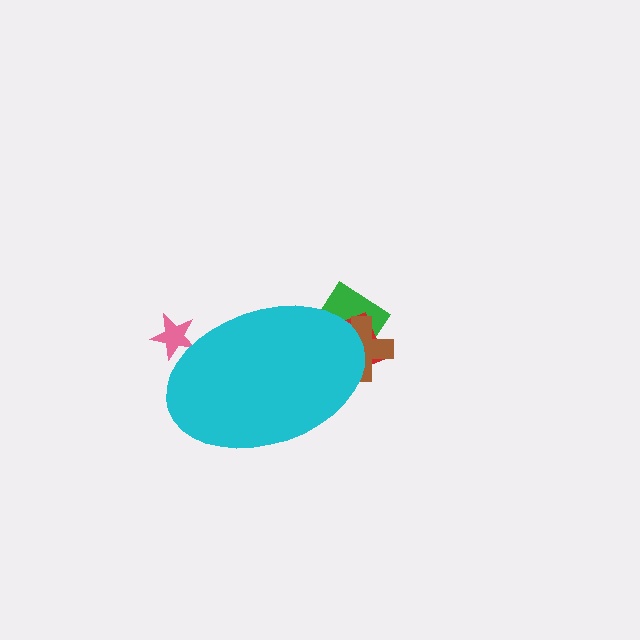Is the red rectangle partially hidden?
Yes, the red rectangle is partially hidden behind the cyan ellipse.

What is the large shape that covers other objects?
A cyan ellipse.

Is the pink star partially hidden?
Yes, the pink star is partially hidden behind the cyan ellipse.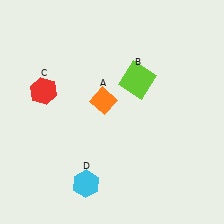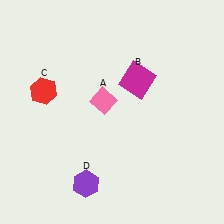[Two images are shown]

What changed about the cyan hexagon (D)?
In Image 1, D is cyan. In Image 2, it changed to purple.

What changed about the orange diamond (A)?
In Image 1, A is orange. In Image 2, it changed to pink.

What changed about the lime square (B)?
In Image 1, B is lime. In Image 2, it changed to magenta.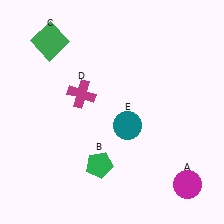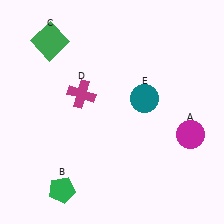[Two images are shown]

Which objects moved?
The objects that moved are: the magenta circle (A), the green pentagon (B), the teal circle (E).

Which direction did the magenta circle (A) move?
The magenta circle (A) moved up.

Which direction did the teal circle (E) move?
The teal circle (E) moved up.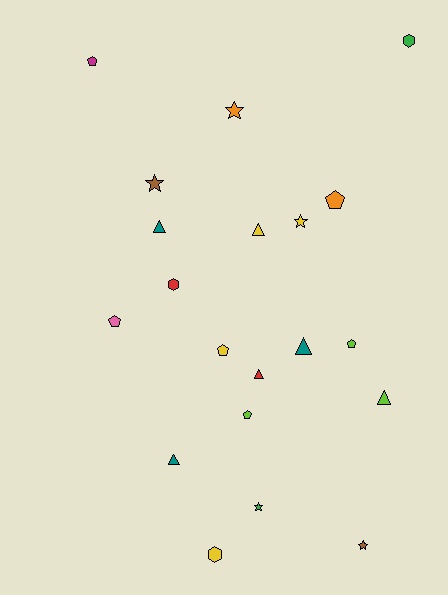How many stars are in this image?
There are 5 stars.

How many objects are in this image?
There are 20 objects.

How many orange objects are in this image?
There are 2 orange objects.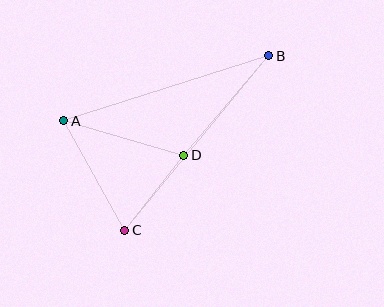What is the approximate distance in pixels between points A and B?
The distance between A and B is approximately 215 pixels.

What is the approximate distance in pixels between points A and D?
The distance between A and D is approximately 125 pixels.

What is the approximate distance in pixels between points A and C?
The distance between A and C is approximately 125 pixels.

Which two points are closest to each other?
Points C and D are closest to each other.